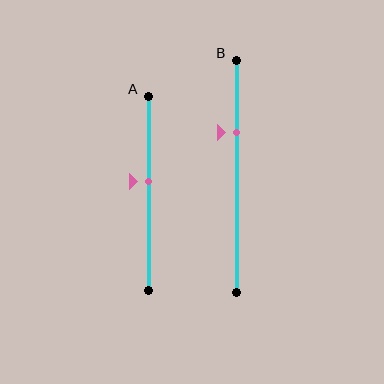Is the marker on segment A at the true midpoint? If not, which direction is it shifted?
No, the marker on segment A is shifted upward by about 6% of the segment length.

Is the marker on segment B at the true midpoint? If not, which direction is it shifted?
No, the marker on segment B is shifted upward by about 19% of the segment length.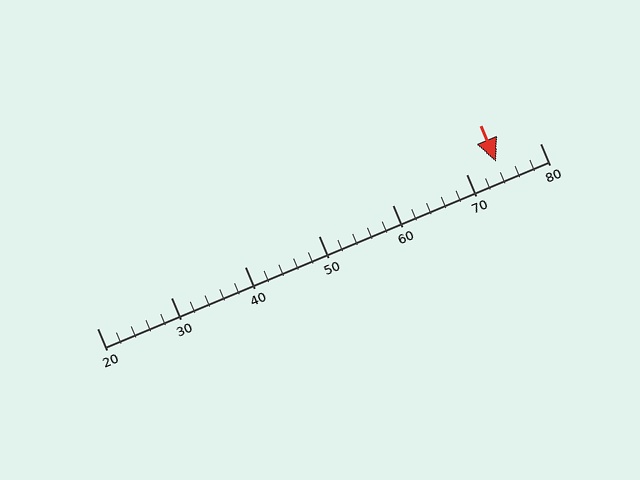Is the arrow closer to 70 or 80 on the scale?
The arrow is closer to 70.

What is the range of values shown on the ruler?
The ruler shows values from 20 to 80.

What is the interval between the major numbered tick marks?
The major tick marks are spaced 10 units apart.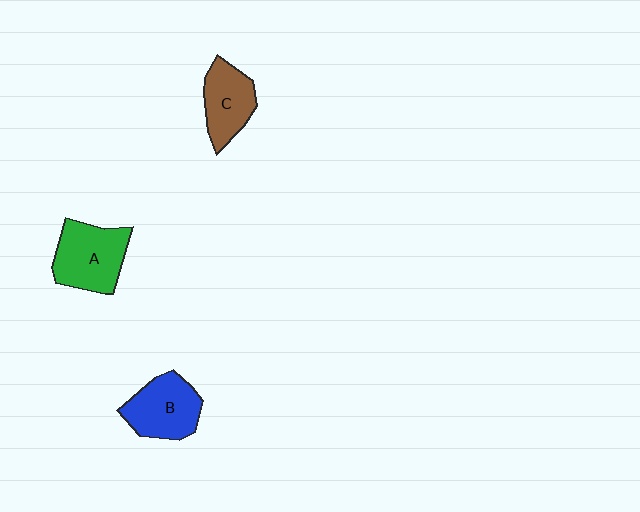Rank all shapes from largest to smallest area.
From largest to smallest: A (green), B (blue), C (brown).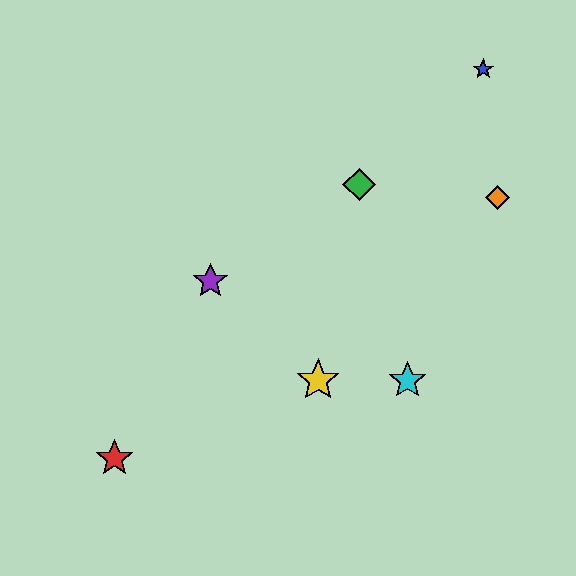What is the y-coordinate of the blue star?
The blue star is at y≈69.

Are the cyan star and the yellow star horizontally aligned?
Yes, both are at y≈380.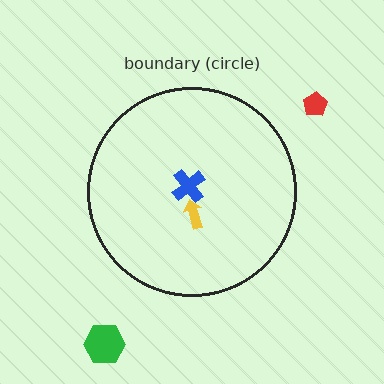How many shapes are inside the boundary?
2 inside, 2 outside.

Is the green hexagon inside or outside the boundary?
Outside.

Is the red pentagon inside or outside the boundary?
Outside.